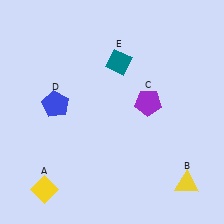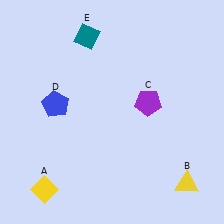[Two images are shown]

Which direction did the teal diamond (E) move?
The teal diamond (E) moved left.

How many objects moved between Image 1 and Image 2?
1 object moved between the two images.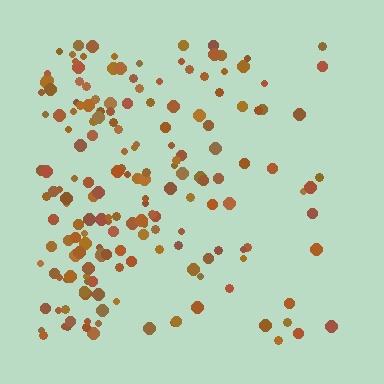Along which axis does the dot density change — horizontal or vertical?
Horizontal.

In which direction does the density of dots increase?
From right to left, with the left side densest.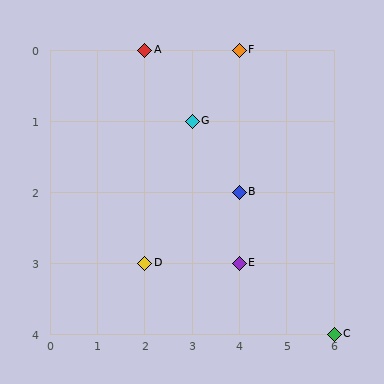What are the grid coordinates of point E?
Point E is at grid coordinates (4, 3).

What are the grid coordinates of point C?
Point C is at grid coordinates (6, 4).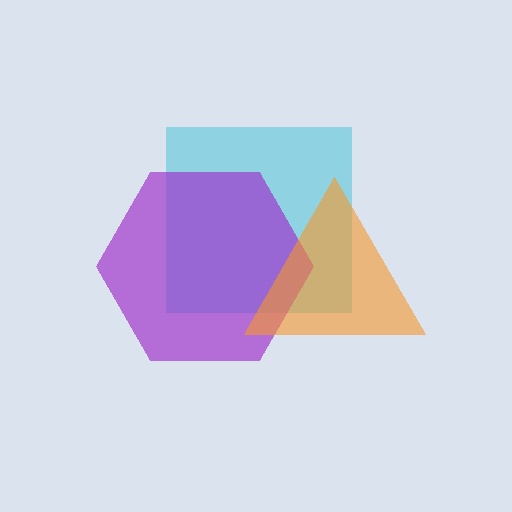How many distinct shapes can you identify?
There are 3 distinct shapes: a cyan square, a purple hexagon, an orange triangle.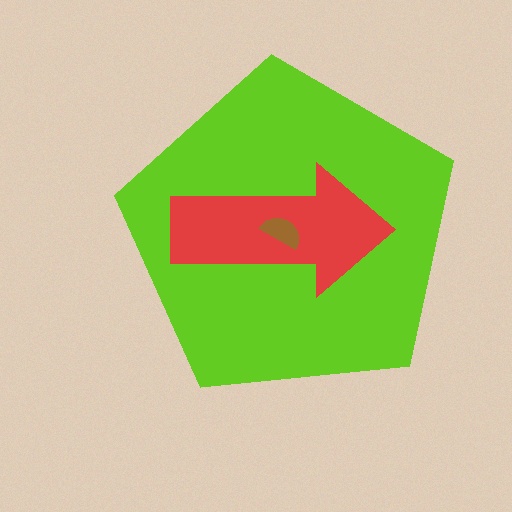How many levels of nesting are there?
3.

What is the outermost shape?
The lime pentagon.